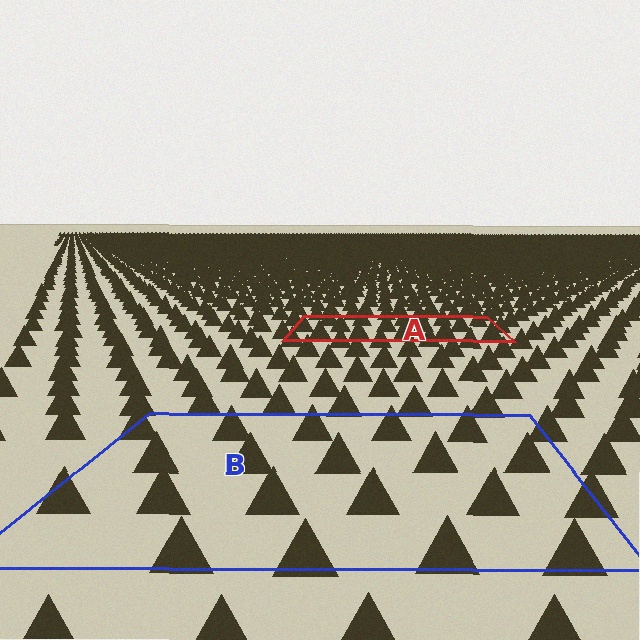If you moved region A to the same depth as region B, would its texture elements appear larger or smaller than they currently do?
They would appear larger. At a closer depth, the same texture elements are projected at a bigger on-screen size.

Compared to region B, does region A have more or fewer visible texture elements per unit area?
Region A has more texture elements per unit area — they are packed more densely because it is farther away.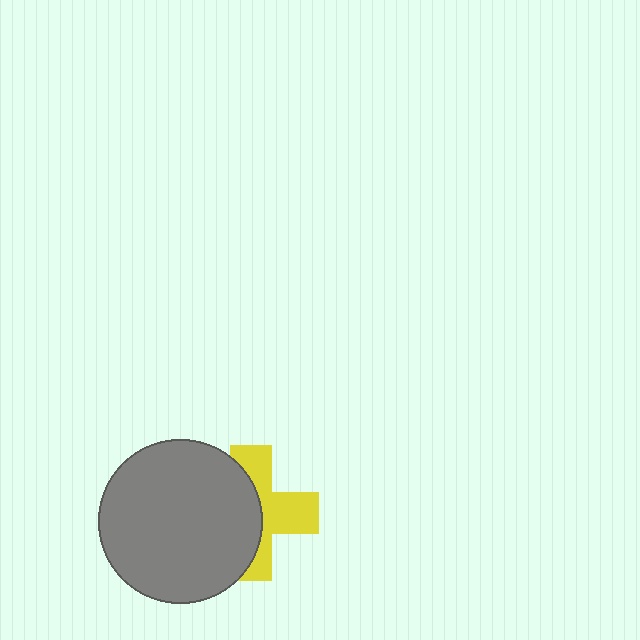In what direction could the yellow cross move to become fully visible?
The yellow cross could move right. That would shift it out from behind the gray circle entirely.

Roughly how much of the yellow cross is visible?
About half of it is visible (roughly 48%).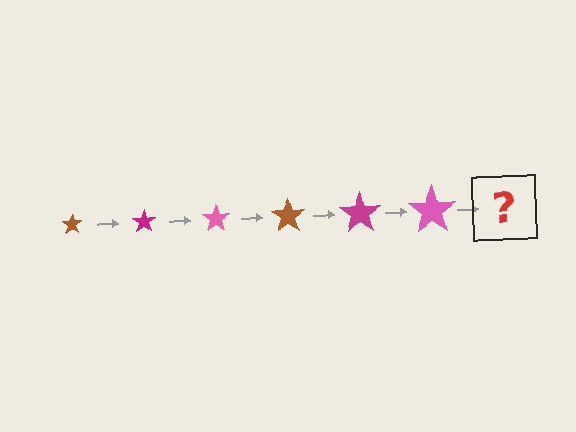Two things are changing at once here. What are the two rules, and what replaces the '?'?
The two rules are that the star grows larger each step and the color cycles through brown, magenta, and pink. The '?' should be a brown star, larger than the previous one.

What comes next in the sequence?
The next element should be a brown star, larger than the previous one.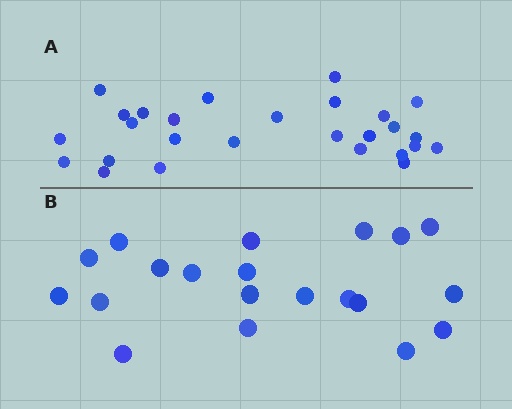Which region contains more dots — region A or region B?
Region A (the top region) has more dots.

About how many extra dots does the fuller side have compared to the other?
Region A has roughly 8 or so more dots than region B.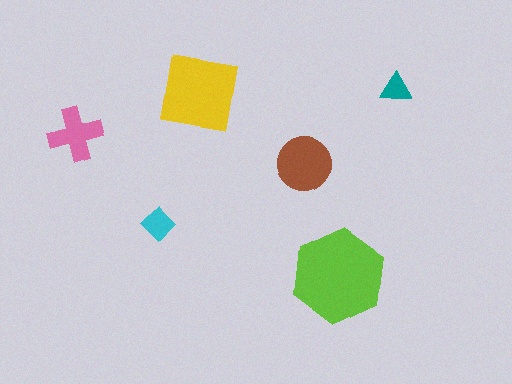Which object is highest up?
The teal triangle is topmost.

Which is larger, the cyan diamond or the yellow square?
The yellow square.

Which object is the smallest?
The teal triangle.